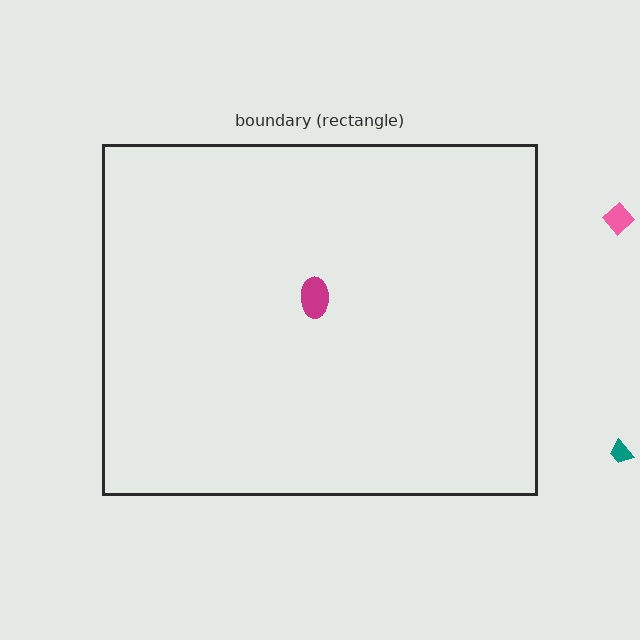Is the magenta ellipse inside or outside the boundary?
Inside.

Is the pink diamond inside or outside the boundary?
Outside.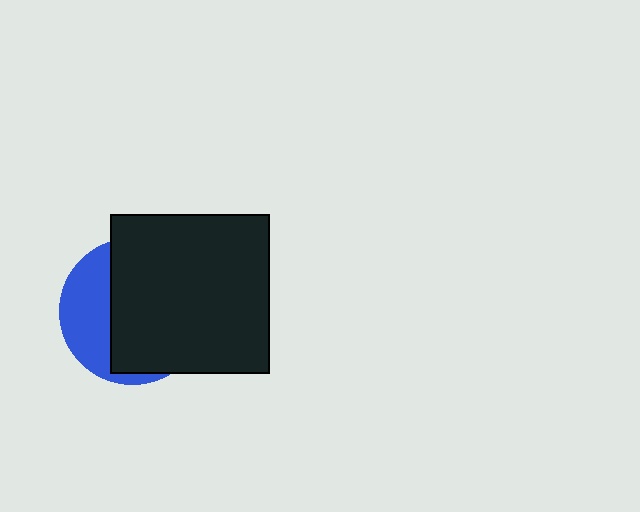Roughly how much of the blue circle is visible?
A small part of it is visible (roughly 34%).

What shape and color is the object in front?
The object in front is a black square.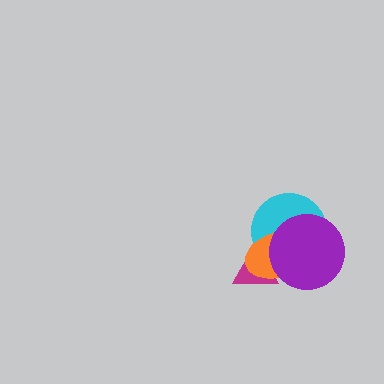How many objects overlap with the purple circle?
3 objects overlap with the purple circle.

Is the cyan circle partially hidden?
Yes, it is partially covered by another shape.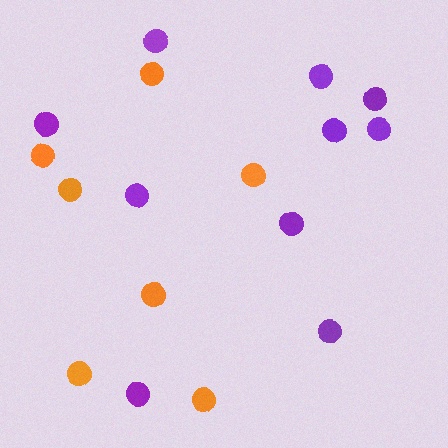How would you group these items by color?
There are 2 groups: one group of purple circles (10) and one group of orange circles (7).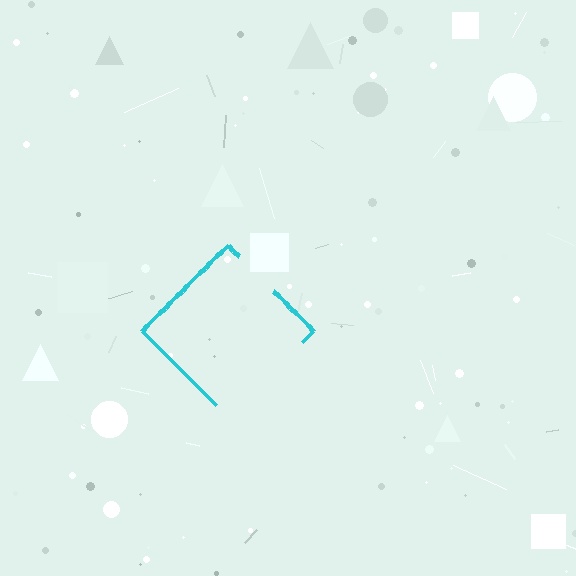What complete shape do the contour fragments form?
The contour fragments form a diamond.